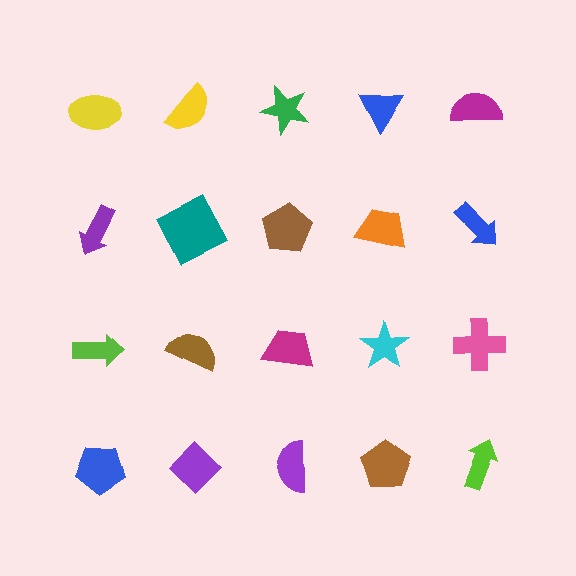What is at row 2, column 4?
An orange trapezoid.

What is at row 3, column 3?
A magenta trapezoid.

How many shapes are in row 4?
5 shapes.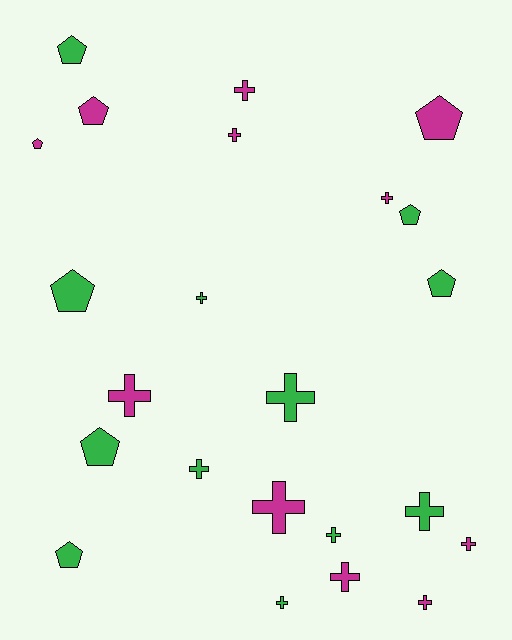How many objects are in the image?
There are 23 objects.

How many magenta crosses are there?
There are 8 magenta crosses.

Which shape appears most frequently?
Cross, with 14 objects.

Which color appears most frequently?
Green, with 12 objects.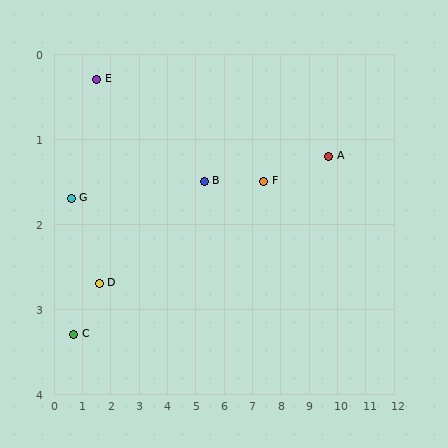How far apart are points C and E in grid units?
Points C and E are about 3.1 grid units apart.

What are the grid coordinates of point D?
Point D is at approximately (1.6, 2.7).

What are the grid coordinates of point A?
Point A is at approximately (9.7, 1.2).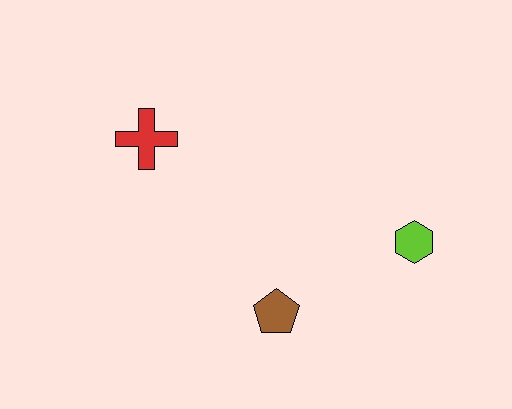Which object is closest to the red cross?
The brown pentagon is closest to the red cross.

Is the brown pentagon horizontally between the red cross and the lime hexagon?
Yes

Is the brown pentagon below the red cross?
Yes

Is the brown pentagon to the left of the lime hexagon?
Yes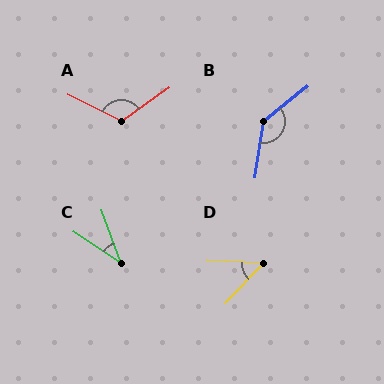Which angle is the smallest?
C, at approximately 37 degrees.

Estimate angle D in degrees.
Approximately 49 degrees.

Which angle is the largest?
B, at approximately 137 degrees.